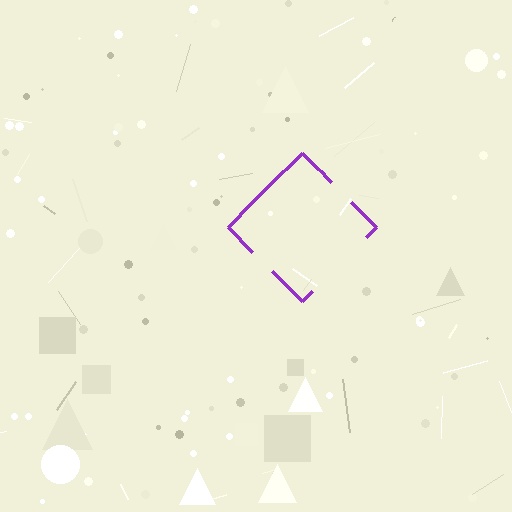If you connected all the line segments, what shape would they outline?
They would outline a diamond.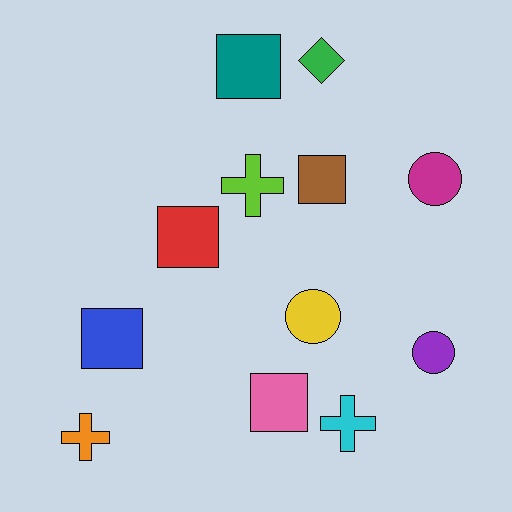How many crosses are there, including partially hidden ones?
There are 3 crosses.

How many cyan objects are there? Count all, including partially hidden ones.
There is 1 cyan object.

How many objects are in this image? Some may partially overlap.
There are 12 objects.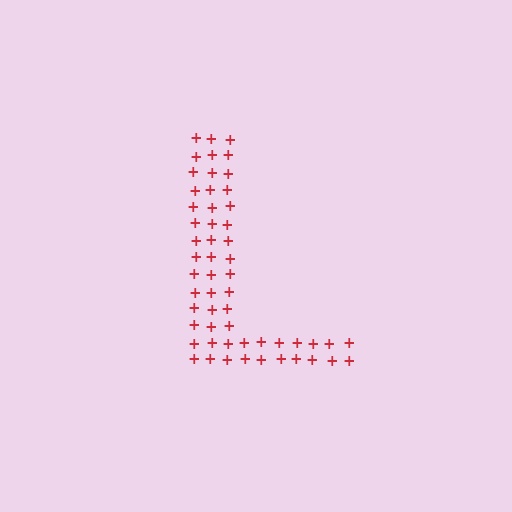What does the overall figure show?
The overall figure shows the letter L.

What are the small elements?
The small elements are plus signs.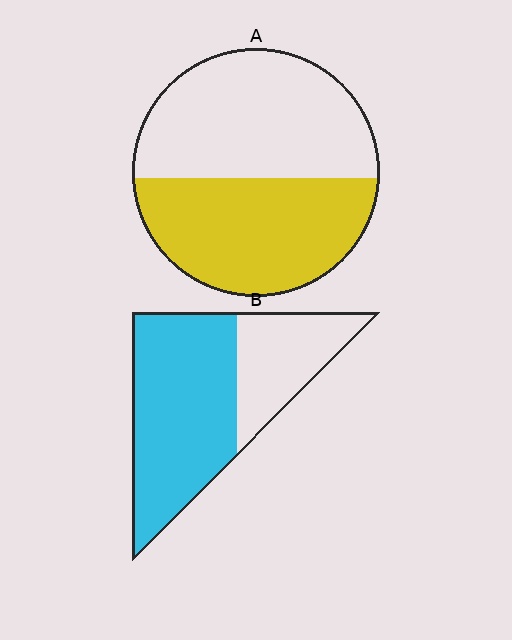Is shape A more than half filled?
Roughly half.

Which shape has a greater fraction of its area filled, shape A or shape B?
Shape B.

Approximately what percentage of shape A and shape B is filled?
A is approximately 45% and B is approximately 65%.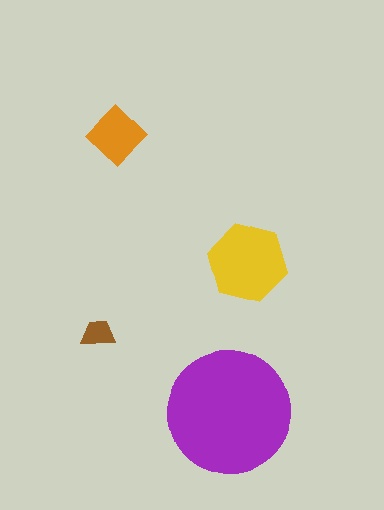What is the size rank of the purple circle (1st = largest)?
1st.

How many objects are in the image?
There are 4 objects in the image.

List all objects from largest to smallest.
The purple circle, the yellow hexagon, the orange diamond, the brown trapezoid.